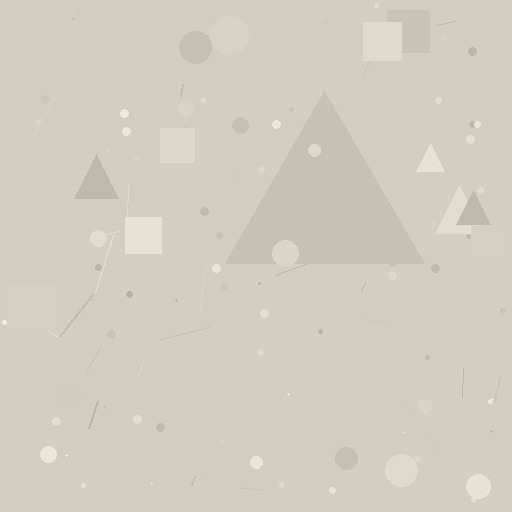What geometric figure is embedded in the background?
A triangle is embedded in the background.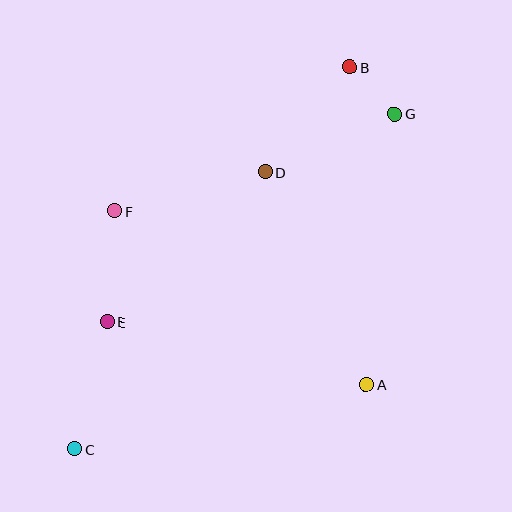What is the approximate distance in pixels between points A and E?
The distance between A and E is approximately 267 pixels.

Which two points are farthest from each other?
Points B and C are farthest from each other.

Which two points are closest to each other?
Points B and G are closest to each other.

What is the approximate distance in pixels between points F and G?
The distance between F and G is approximately 296 pixels.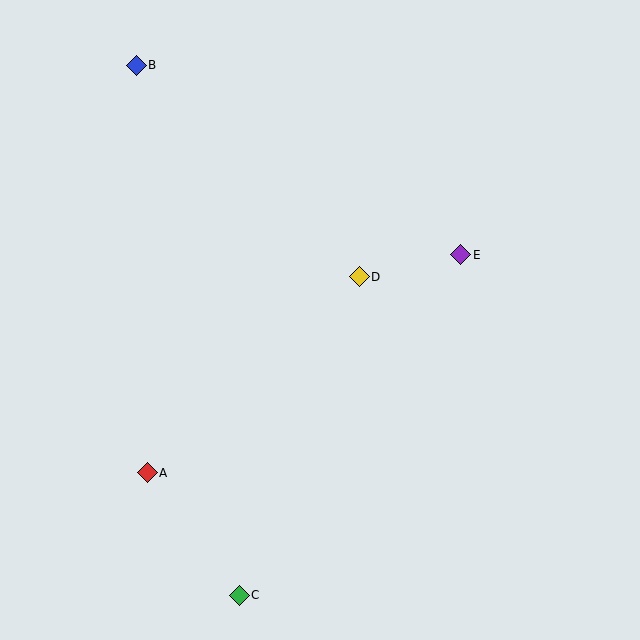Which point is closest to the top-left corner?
Point B is closest to the top-left corner.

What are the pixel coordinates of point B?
Point B is at (136, 65).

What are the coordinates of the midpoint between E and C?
The midpoint between E and C is at (350, 425).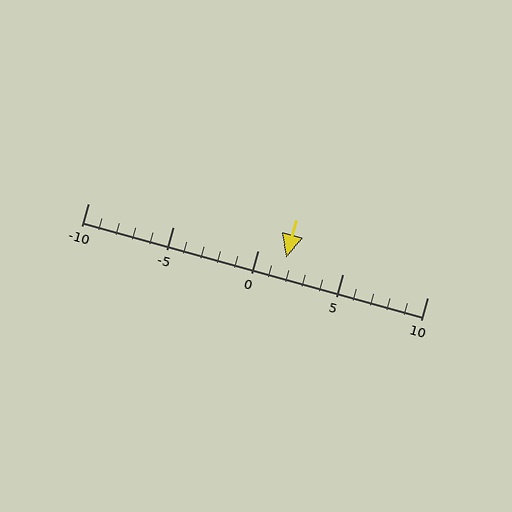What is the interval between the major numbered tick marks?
The major tick marks are spaced 5 units apart.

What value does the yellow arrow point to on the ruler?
The yellow arrow points to approximately 2.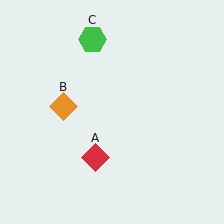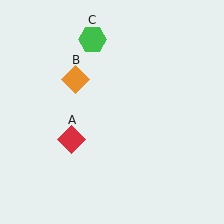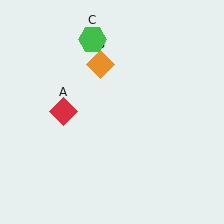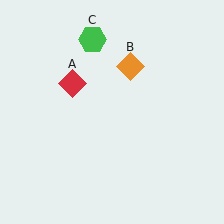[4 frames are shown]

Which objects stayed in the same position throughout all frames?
Green hexagon (object C) remained stationary.